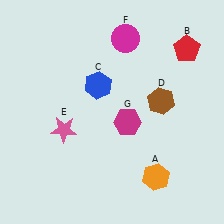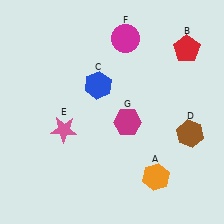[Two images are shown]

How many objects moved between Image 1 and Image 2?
1 object moved between the two images.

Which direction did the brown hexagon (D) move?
The brown hexagon (D) moved down.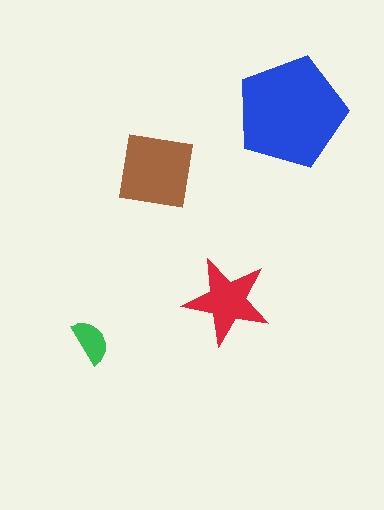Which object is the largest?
The blue pentagon.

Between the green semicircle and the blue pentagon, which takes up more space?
The blue pentagon.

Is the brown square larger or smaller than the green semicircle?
Larger.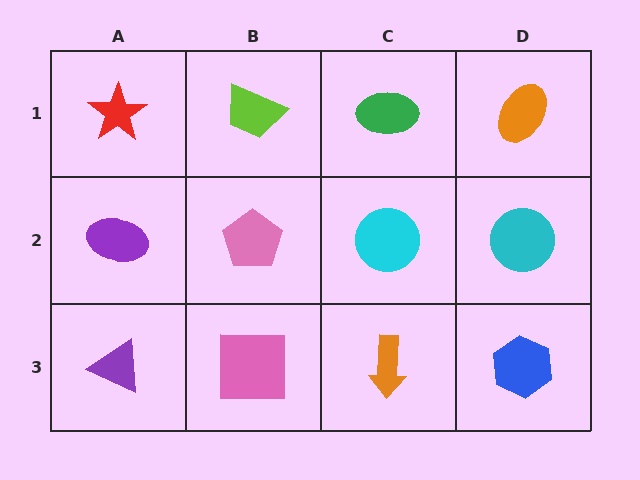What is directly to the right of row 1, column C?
An orange ellipse.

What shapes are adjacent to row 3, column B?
A pink pentagon (row 2, column B), a purple triangle (row 3, column A), an orange arrow (row 3, column C).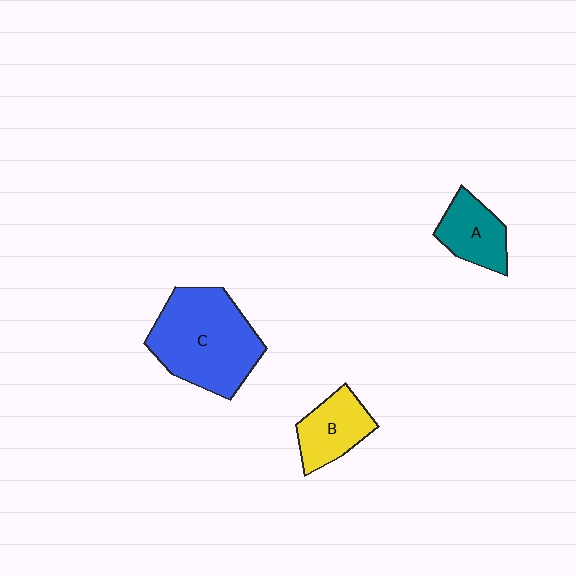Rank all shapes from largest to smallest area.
From largest to smallest: C (blue), B (yellow), A (teal).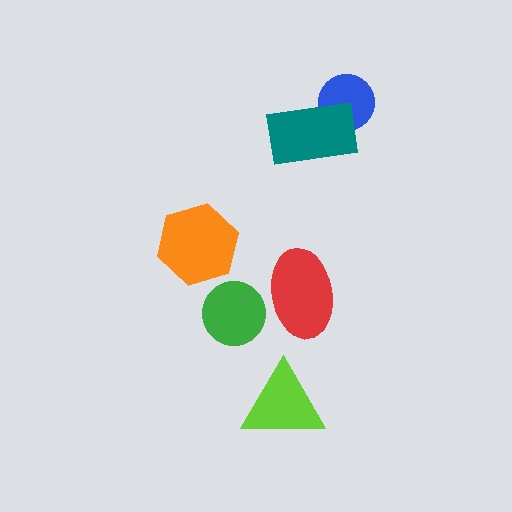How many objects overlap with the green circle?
0 objects overlap with the green circle.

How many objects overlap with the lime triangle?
0 objects overlap with the lime triangle.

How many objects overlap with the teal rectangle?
1 object overlaps with the teal rectangle.